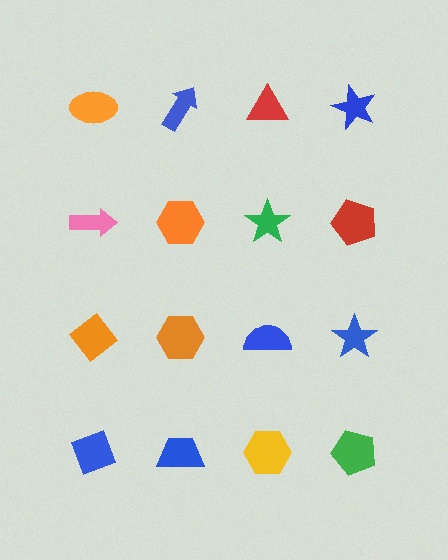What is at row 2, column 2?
An orange hexagon.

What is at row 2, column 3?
A green star.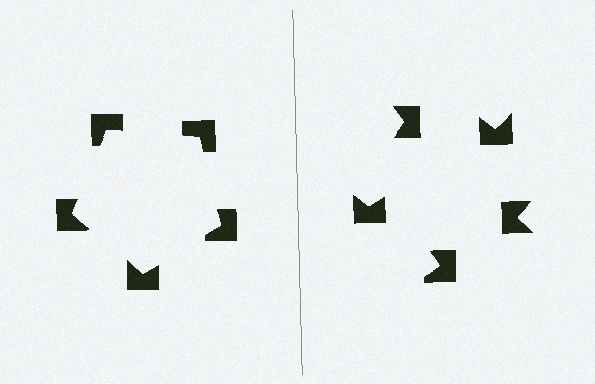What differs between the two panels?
The notched squares are positioned identically on both sides; only the wedge orientations differ. On the left they align to a pentagon; on the right they are misaligned.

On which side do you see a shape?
An illusory pentagon appears on the left side. On the right side the wedge cuts are rotated, so no coherent shape forms.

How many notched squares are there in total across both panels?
10 — 5 on each side.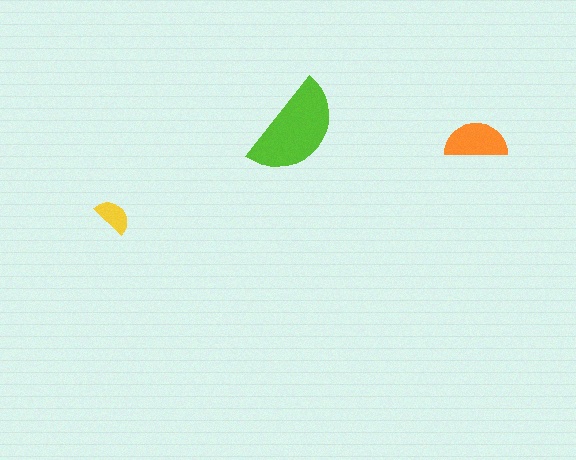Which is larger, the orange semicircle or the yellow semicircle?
The orange one.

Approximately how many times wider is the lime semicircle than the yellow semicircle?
About 2.5 times wider.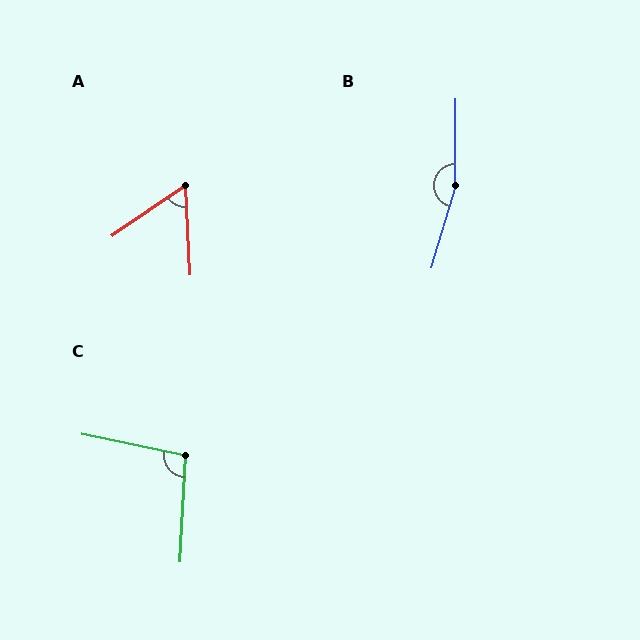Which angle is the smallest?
A, at approximately 58 degrees.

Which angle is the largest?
B, at approximately 164 degrees.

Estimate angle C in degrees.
Approximately 99 degrees.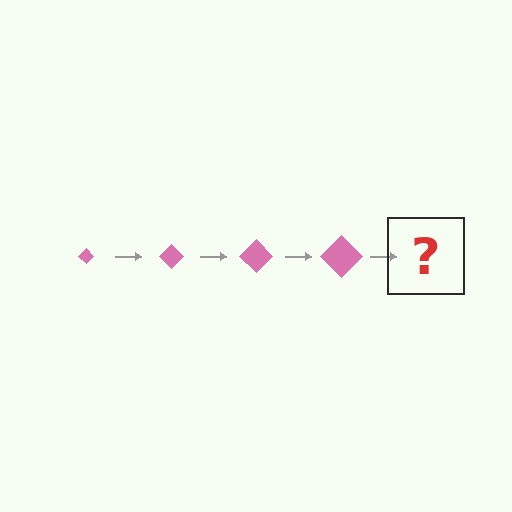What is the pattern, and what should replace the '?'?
The pattern is that the diamond gets progressively larger each step. The '?' should be a pink diamond, larger than the previous one.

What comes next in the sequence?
The next element should be a pink diamond, larger than the previous one.